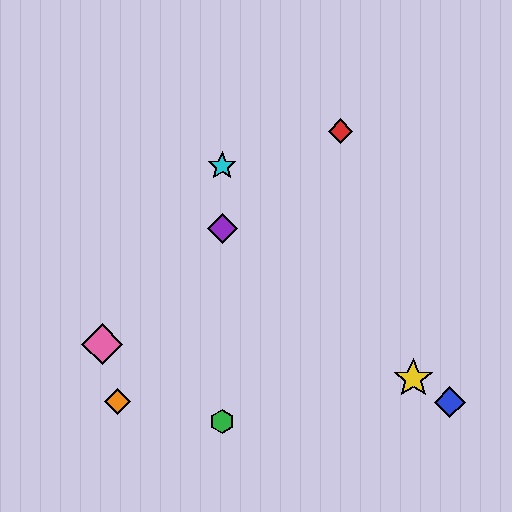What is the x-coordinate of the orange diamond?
The orange diamond is at x≈118.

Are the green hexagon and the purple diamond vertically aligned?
Yes, both are at x≈222.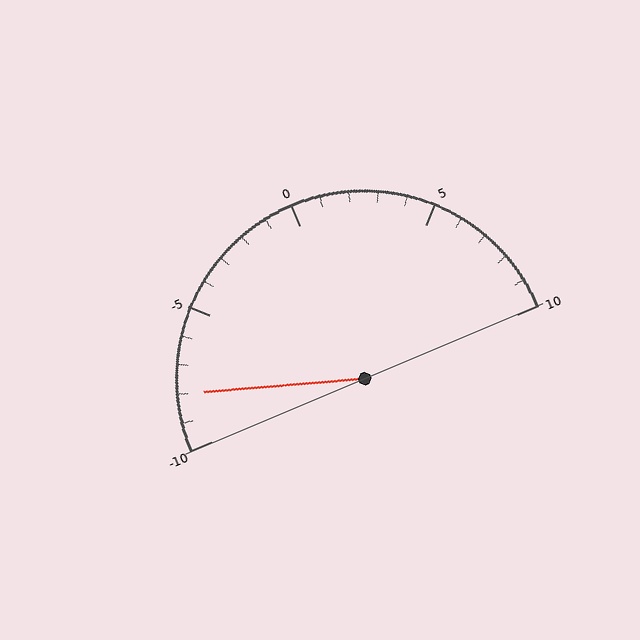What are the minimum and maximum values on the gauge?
The gauge ranges from -10 to 10.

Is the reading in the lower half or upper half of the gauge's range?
The reading is in the lower half of the range (-10 to 10).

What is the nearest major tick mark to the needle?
The nearest major tick mark is -10.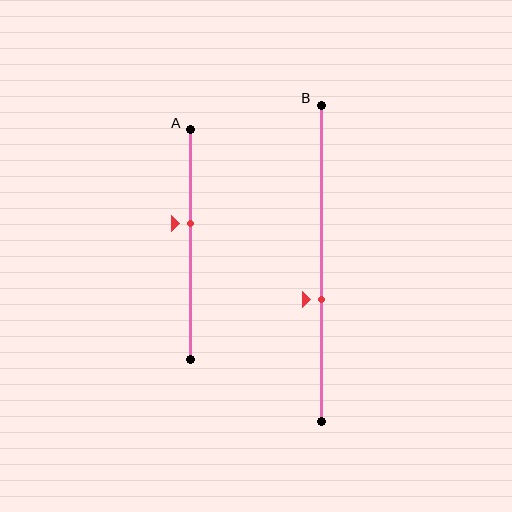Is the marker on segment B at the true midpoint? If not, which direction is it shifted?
No, the marker on segment B is shifted downward by about 11% of the segment length.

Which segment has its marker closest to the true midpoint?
Segment A has its marker closest to the true midpoint.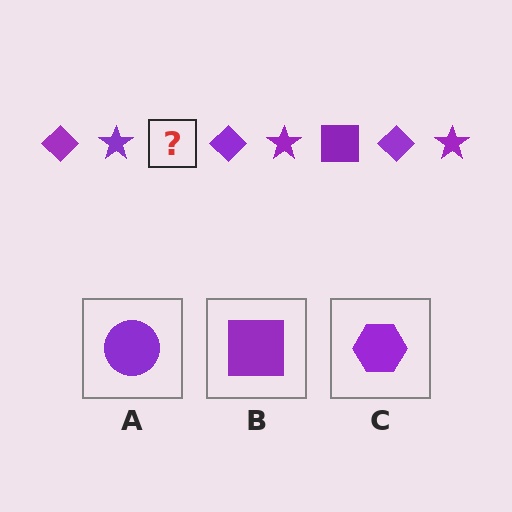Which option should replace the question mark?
Option B.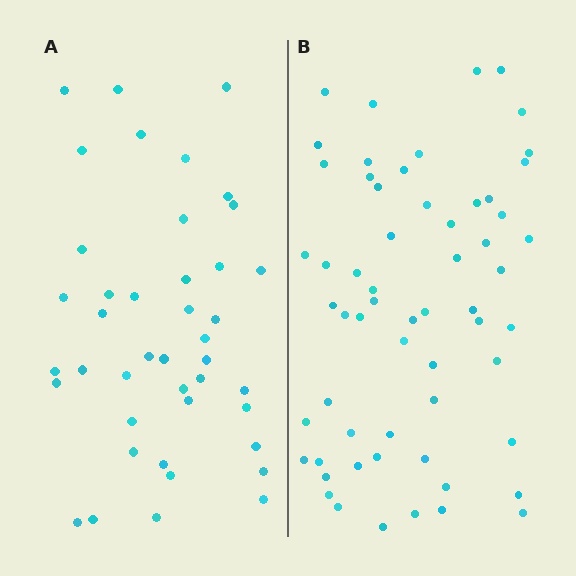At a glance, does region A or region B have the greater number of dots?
Region B (the right region) has more dots.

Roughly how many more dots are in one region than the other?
Region B has approximately 20 more dots than region A.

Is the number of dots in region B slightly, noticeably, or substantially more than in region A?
Region B has noticeably more, but not dramatically so. The ratio is roughly 1.4 to 1.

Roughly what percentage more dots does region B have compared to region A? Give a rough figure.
About 45% more.